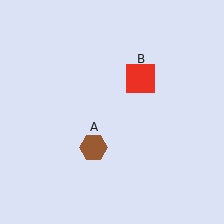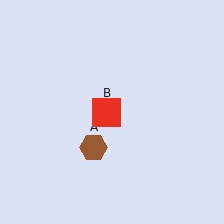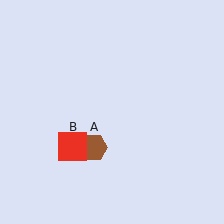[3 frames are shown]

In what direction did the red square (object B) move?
The red square (object B) moved down and to the left.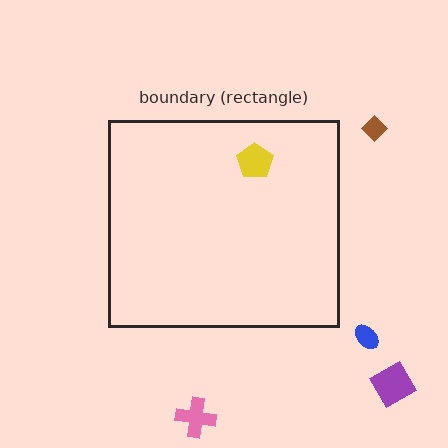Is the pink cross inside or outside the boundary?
Outside.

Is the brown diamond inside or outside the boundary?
Outside.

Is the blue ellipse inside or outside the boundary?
Outside.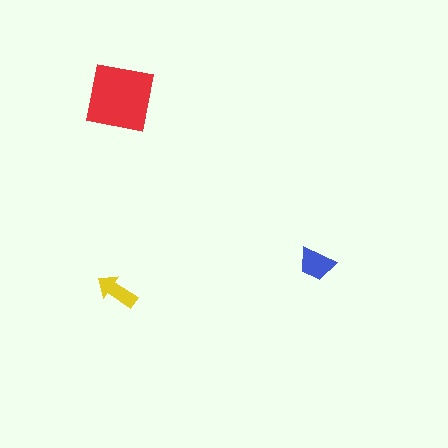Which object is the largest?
The red square.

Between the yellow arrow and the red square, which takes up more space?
The red square.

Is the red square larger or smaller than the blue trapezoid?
Larger.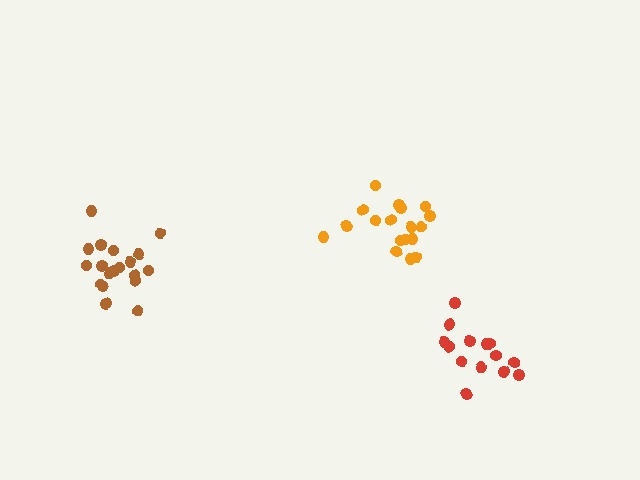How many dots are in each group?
Group 1: 15 dots, Group 2: 18 dots, Group 3: 19 dots (52 total).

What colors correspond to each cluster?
The clusters are colored: red, orange, brown.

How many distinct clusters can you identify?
There are 3 distinct clusters.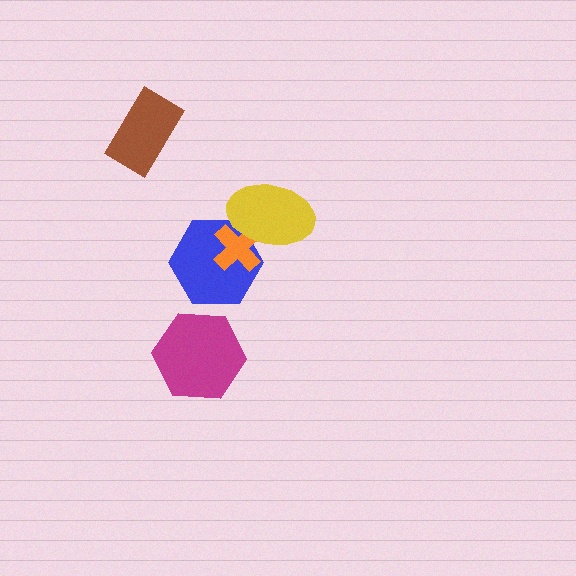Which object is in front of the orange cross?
The yellow ellipse is in front of the orange cross.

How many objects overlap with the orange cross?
2 objects overlap with the orange cross.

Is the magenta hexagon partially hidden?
No, no other shape covers it.